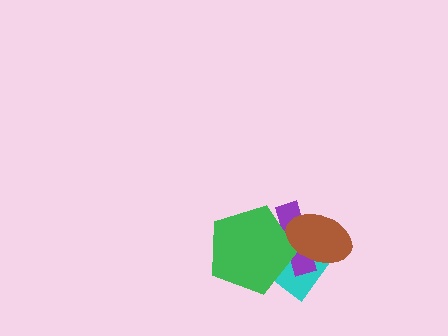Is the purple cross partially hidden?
Yes, it is partially covered by another shape.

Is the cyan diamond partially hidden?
Yes, it is partially covered by another shape.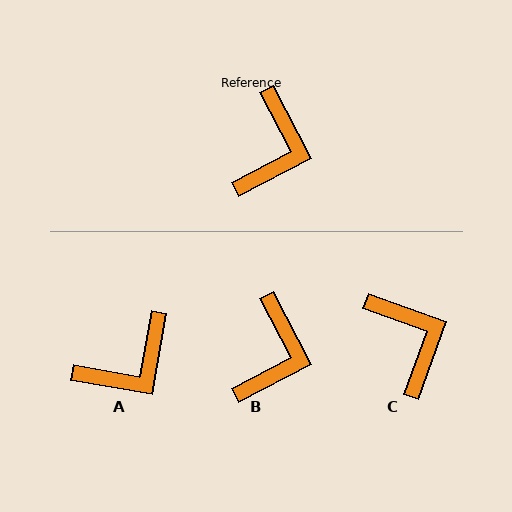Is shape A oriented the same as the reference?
No, it is off by about 37 degrees.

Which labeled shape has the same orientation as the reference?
B.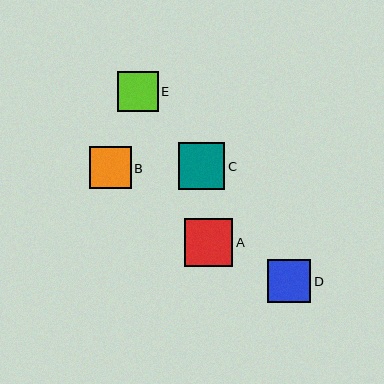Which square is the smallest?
Square E is the smallest with a size of approximately 40 pixels.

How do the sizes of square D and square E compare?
Square D and square E are approximately the same size.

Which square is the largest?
Square A is the largest with a size of approximately 48 pixels.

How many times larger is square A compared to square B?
Square A is approximately 1.2 times the size of square B.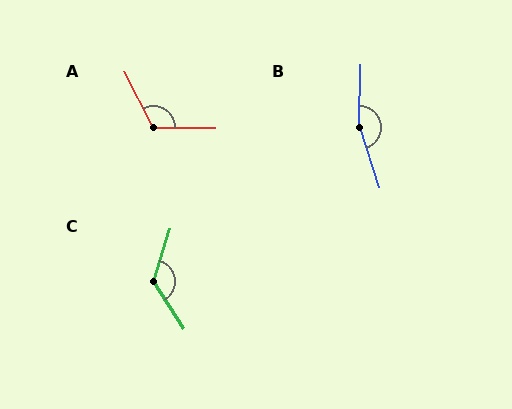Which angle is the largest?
B, at approximately 161 degrees.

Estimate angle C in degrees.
Approximately 130 degrees.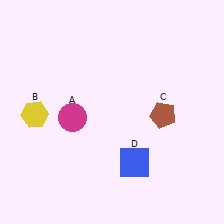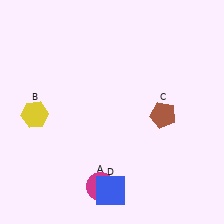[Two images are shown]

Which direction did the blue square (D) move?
The blue square (D) moved down.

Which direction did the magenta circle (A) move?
The magenta circle (A) moved down.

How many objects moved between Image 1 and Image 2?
2 objects moved between the two images.